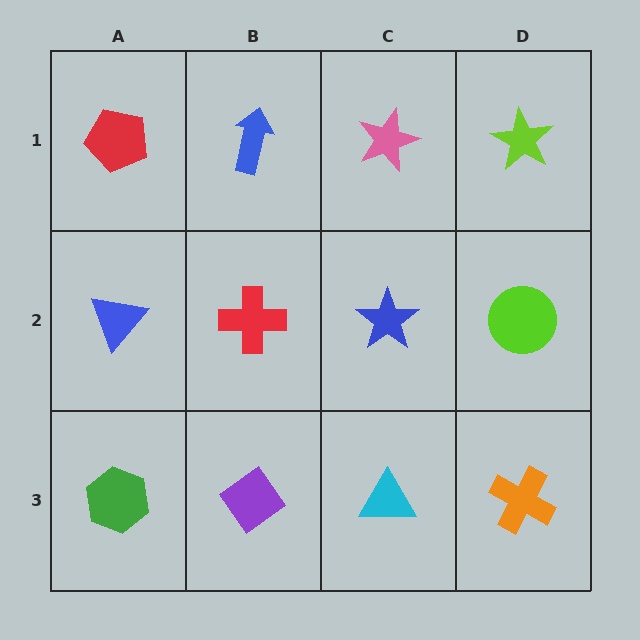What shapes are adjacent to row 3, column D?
A lime circle (row 2, column D), a cyan triangle (row 3, column C).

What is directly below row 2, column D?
An orange cross.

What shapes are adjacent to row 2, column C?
A pink star (row 1, column C), a cyan triangle (row 3, column C), a red cross (row 2, column B), a lime circle (row 2, column D).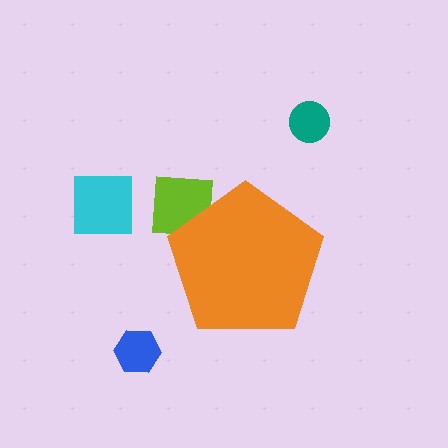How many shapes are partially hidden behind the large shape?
1 shape is partially hidden.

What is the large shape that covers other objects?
An orange pentagon.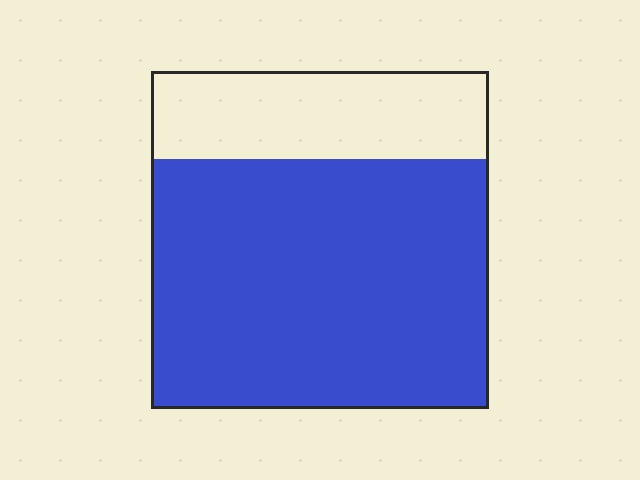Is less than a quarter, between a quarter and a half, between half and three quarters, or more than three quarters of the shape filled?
Between half and three quarters.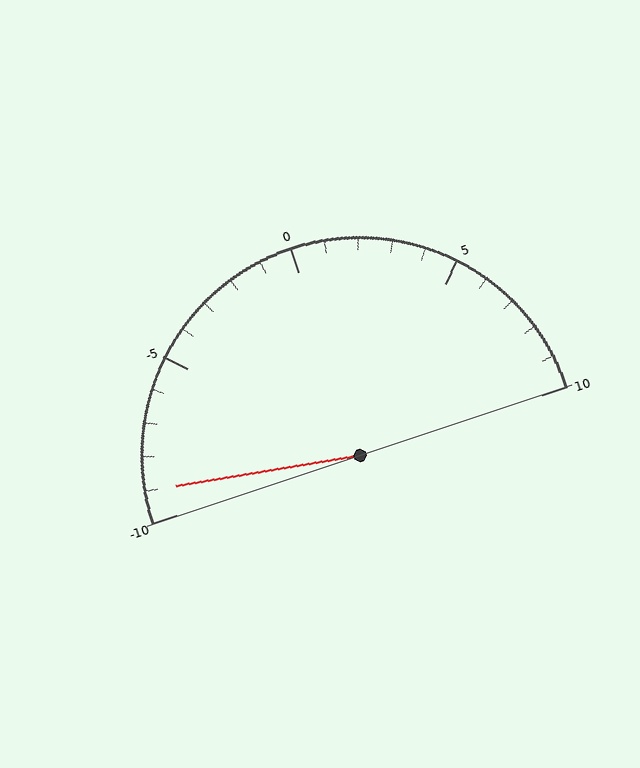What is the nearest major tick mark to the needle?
The nearest major tick mark is -10.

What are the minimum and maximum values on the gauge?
The gauge ranges from -10 to 10.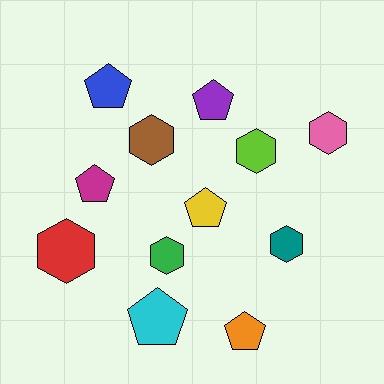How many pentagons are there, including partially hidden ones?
There are 6 pentagons.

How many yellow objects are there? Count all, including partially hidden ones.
There is 1 yellow object.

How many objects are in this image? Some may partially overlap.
There are 12 objects.